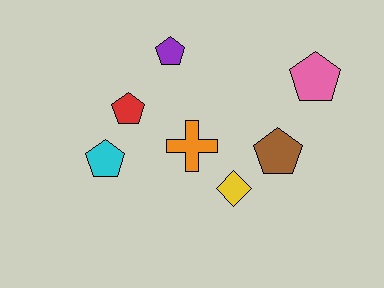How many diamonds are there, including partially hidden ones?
There is 1 diamond.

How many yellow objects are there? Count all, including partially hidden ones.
There is 1 yellow object.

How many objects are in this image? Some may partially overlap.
There are 7 objects.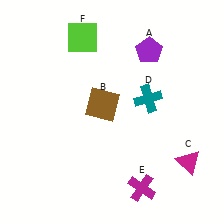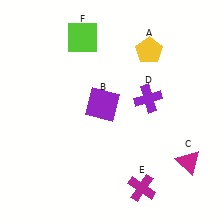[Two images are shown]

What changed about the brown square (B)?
In Image 1, B is brown. In Image 2, it changed to purple.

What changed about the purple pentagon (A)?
In Image 1, A is purple. In Image 2, it changed to yellow.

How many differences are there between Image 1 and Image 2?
There are 3 differences between the two images.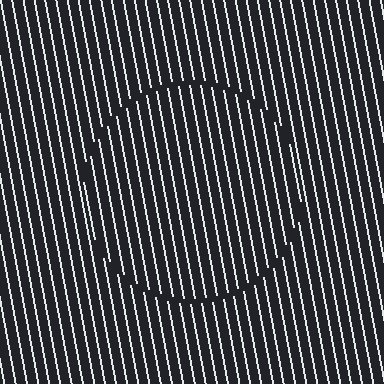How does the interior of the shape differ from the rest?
The interior of the shape contains the same grating, shifted by half a period — the contour is defined by the phase discontinuity where line-ends from the inner and outer gratings abut.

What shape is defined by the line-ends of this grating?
An illusory circle. The interior of the shape contains the same grating, shifted by half a period — the contour is defined by the phase discontinuity where line-ends from the inner and outer gratings abut.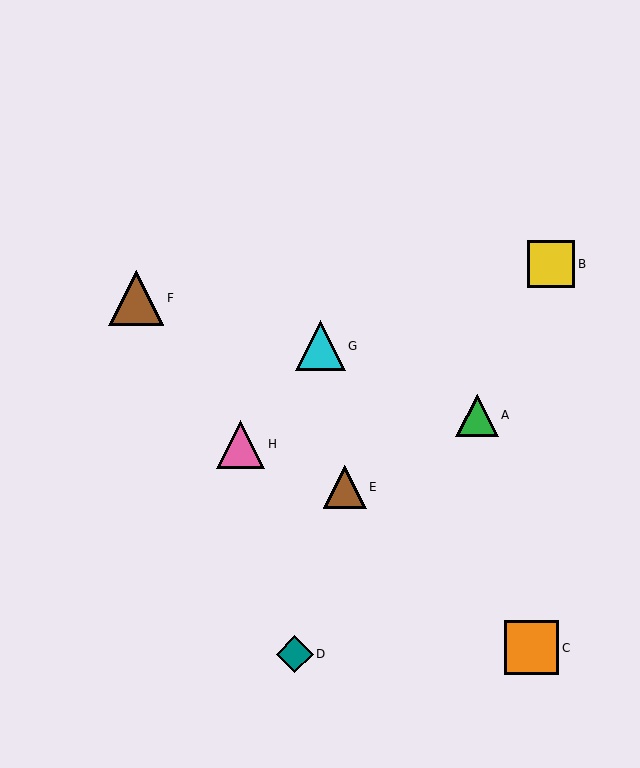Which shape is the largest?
The brown triangle (labeled F) is the largest.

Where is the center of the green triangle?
The center of the green triangle is at (477, 415).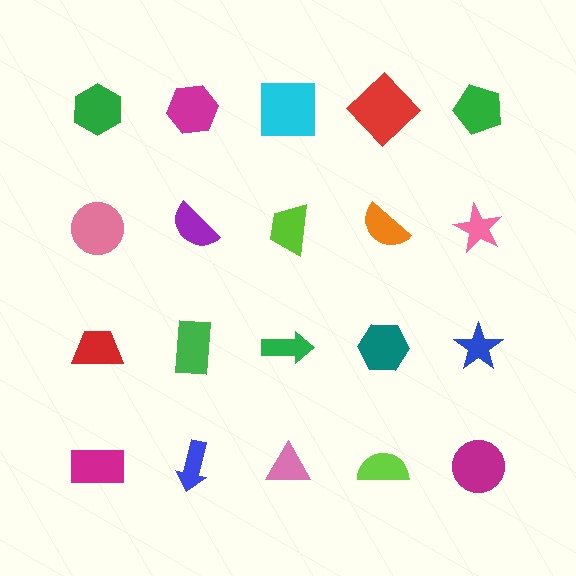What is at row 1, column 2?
A magenta hexagon.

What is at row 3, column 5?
A blue star.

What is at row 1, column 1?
A green hexagon.